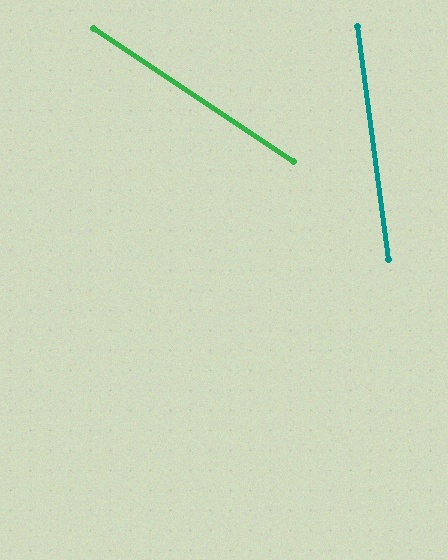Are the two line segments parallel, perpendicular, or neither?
Neither parallel nor perpendicular — they differ by about 49°.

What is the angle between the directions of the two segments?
Approximately 49 degrees.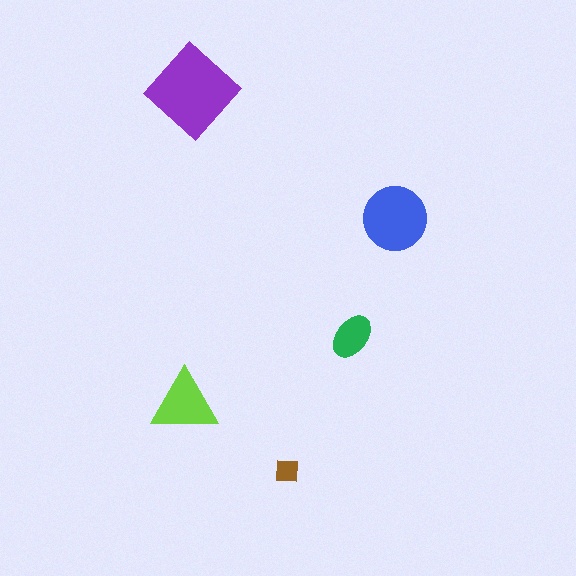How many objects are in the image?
There are 5 objects in the image.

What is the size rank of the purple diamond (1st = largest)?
1st.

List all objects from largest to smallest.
The purple diamond, the blue circle, the lime triangle, the green ellipse, the brown square.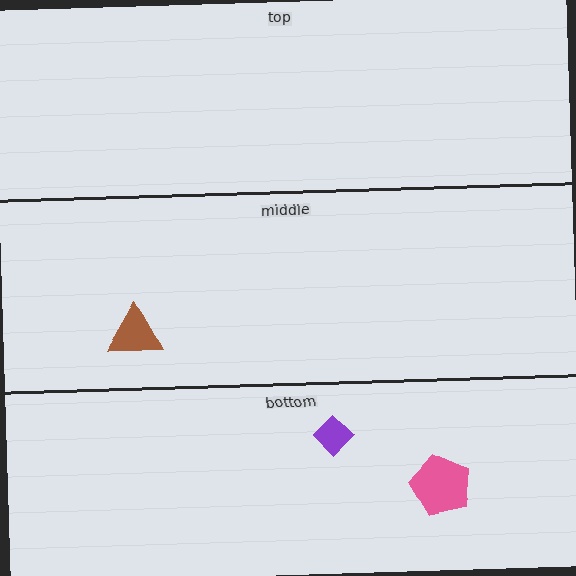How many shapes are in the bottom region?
2.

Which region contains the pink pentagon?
The bottom region.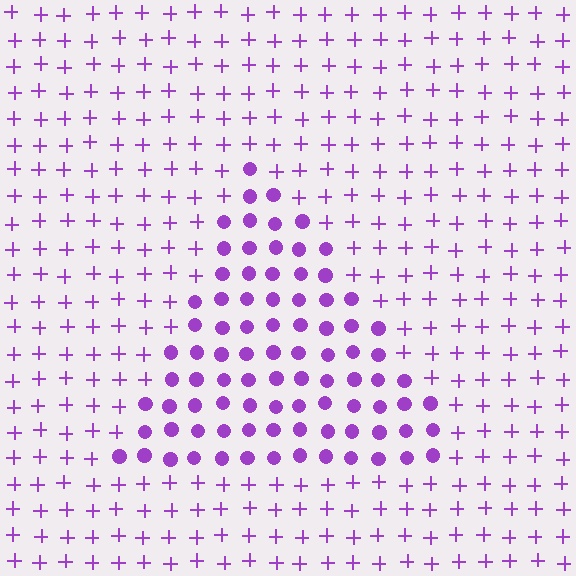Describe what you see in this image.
The image is filled with small purple elements arranged in a uniform grid. A triangle-shaped region contains circles, while the surrounding area contains plus signs. The boundary is defined purely by the change in element shape.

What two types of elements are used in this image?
The image uses circles inside the triangle region and plus signs outside it.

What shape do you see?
I see a triangle.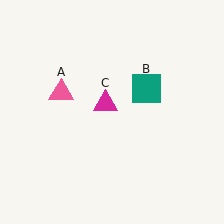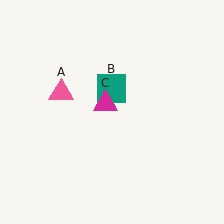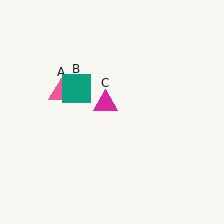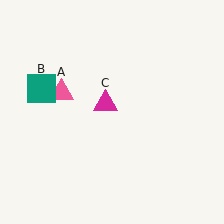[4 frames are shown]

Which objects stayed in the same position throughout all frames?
Pink triangle (object A) and magenta triangle (object C) remained stationary.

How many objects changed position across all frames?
1 object changed position: teal square (object B).